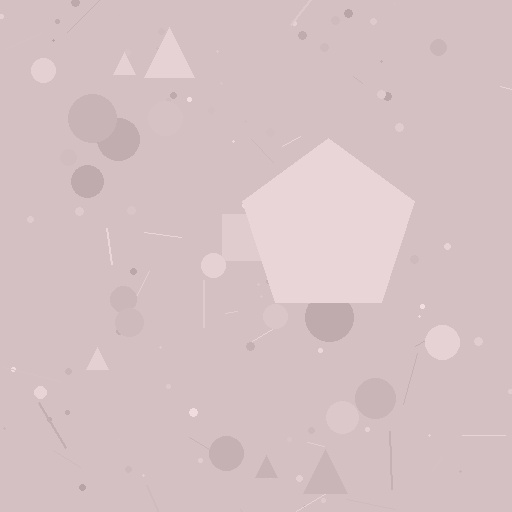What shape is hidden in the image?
A pentagon is hidden in the image.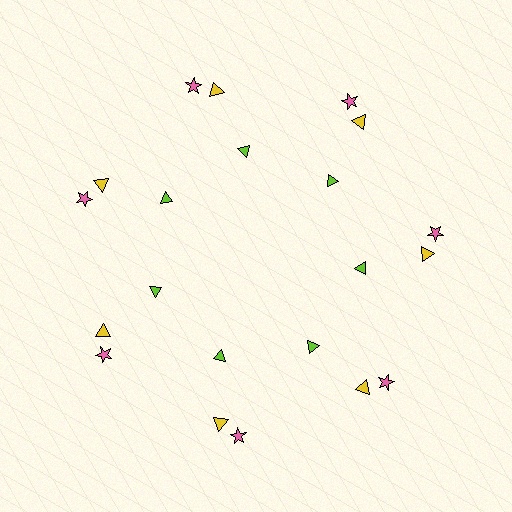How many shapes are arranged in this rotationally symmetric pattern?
There are 21 shapes, arranged in 7 groups of 3.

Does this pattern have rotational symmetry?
Yes, this pattern has 7-fold rotational symmetry. It looks the same after rotating 51 degrees around the center.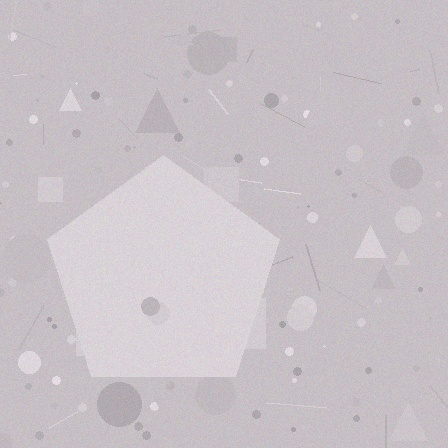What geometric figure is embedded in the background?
A pentagon is embedded in the background.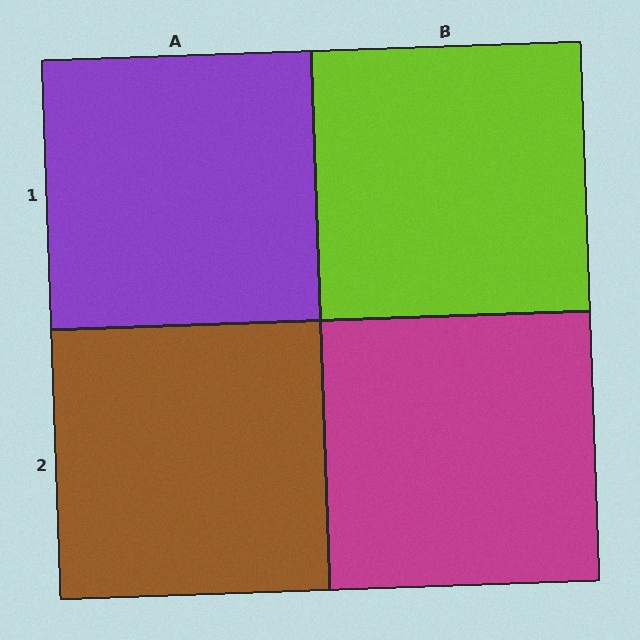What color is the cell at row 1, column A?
Purple.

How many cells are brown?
1 cell is brown.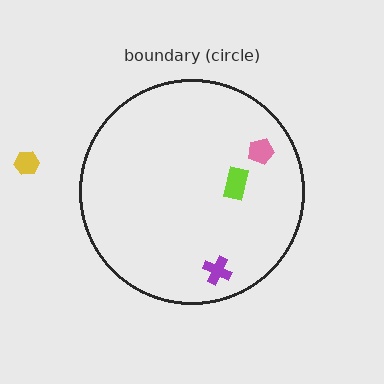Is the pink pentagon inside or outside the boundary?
Inside.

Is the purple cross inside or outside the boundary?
Inside.